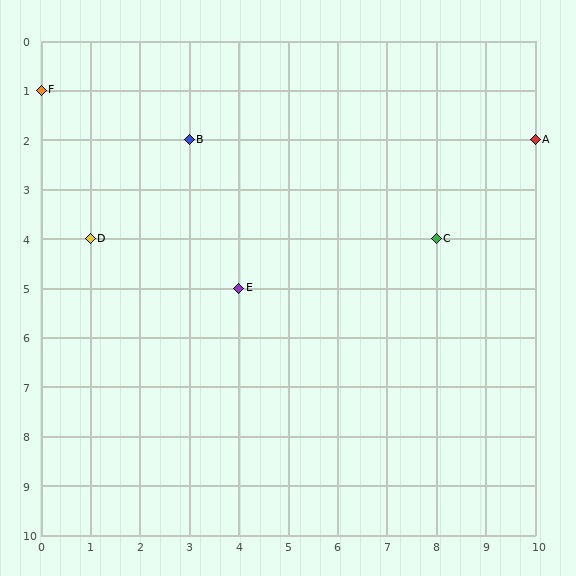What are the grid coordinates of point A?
Point A is at grid coordinates (10, 2).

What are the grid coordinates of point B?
Point B is at grid coordinates (3, 2).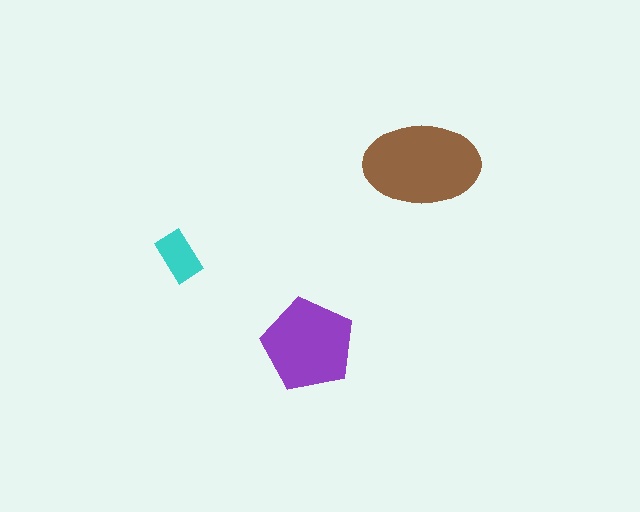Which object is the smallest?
The cyan rectangle.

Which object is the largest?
The brown ellipse.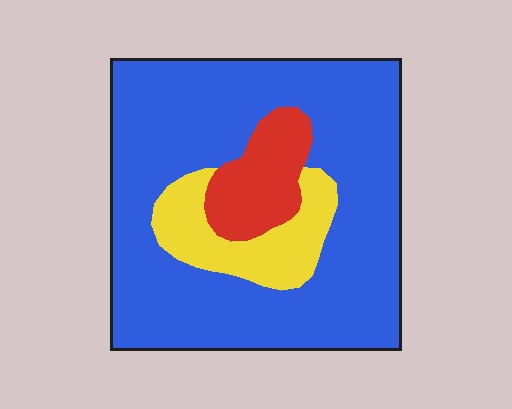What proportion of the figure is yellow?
Yellow covers roughly 15% of the figure.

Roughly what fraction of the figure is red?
Red covers around 10% of the figure.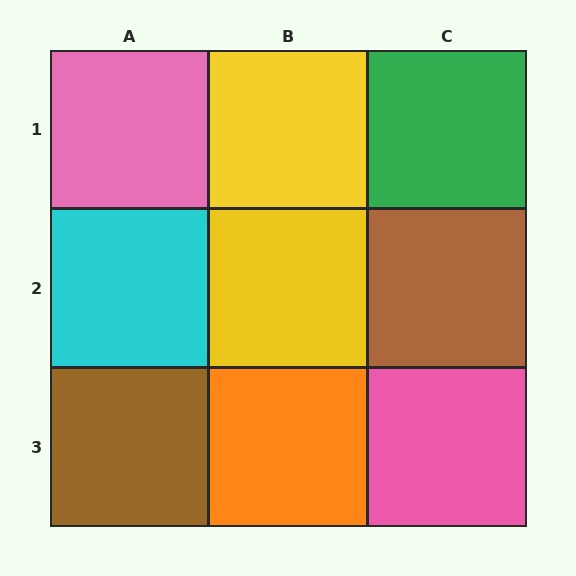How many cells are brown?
2 cells are brown.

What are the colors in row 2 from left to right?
Cyan, yellow, brown.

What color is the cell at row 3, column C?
Pink.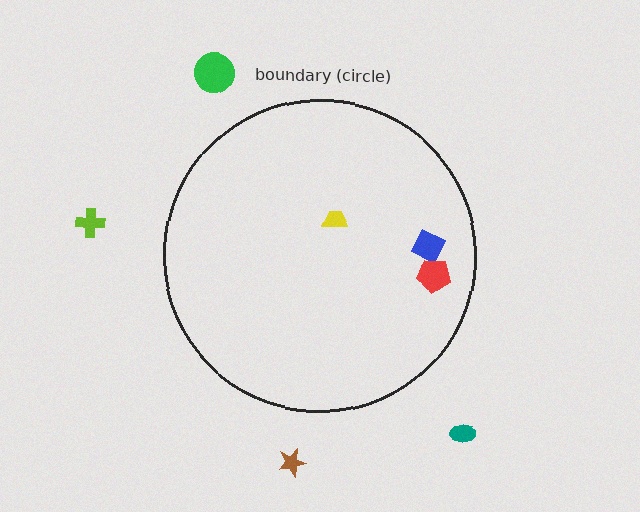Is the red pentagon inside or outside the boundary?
Inside.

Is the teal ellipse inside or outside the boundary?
Outside.